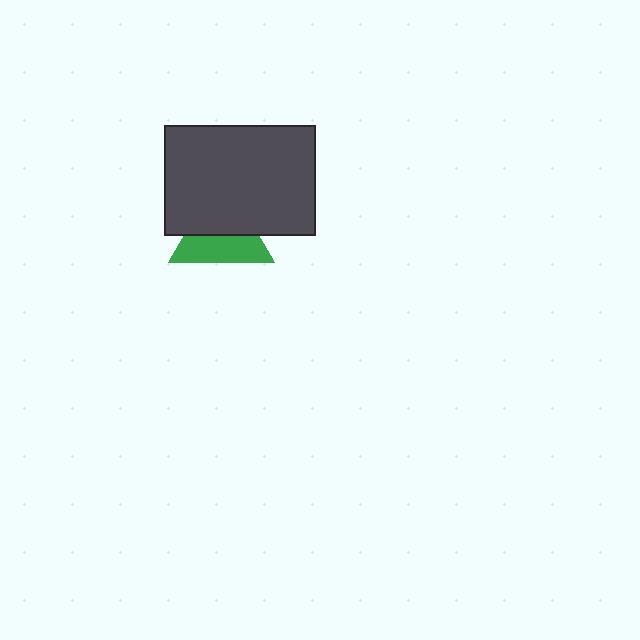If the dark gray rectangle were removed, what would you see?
You would see the complete green triangle.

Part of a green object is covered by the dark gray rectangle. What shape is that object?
It is a triangle.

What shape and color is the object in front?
The object in front is a dark gray rectangle.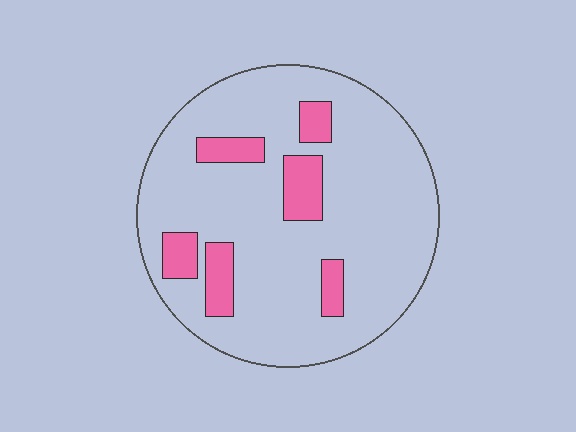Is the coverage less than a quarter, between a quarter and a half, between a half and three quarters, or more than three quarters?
Less than a quarter.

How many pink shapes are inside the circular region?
6.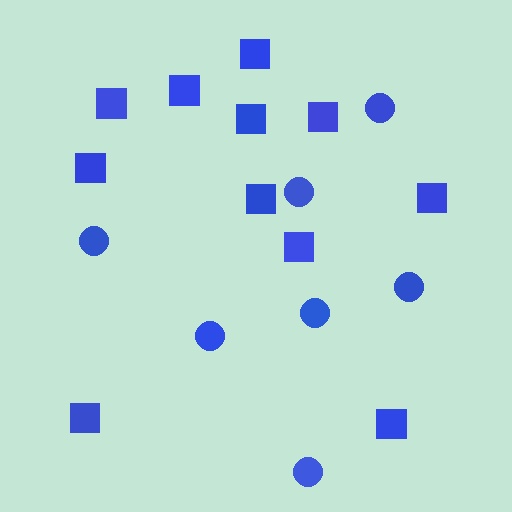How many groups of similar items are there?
There are 2 groups: one group of squares (11) and one group of circles (7).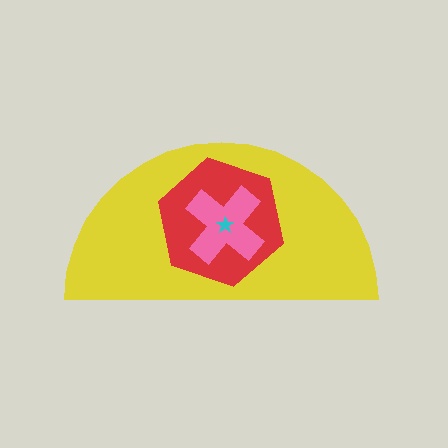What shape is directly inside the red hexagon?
The pink cross.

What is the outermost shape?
The yellow semicircle.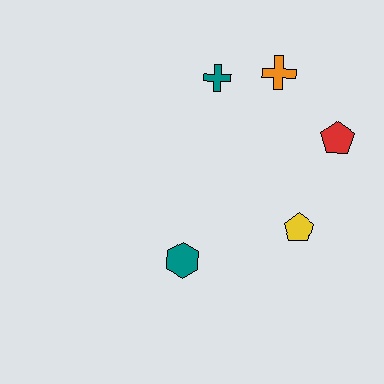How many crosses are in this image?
There are 2 crosses.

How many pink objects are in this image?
There are no pink objects.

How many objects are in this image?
There are 5 objects.